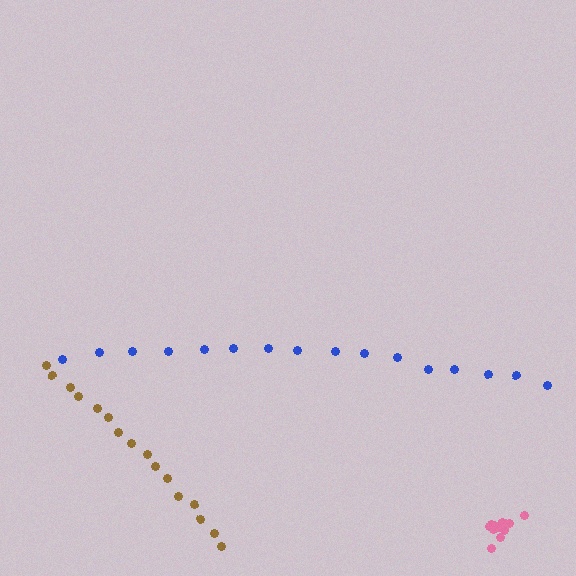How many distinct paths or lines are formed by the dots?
There are 3 distinct paths.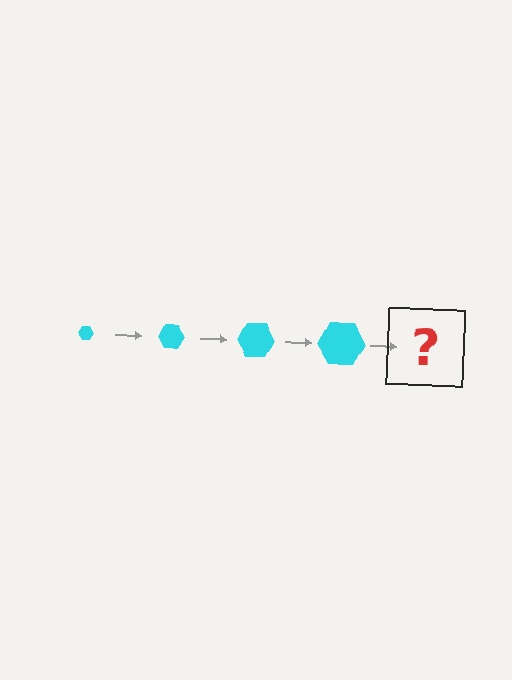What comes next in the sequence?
The next element should be a cyan hexagon, larger than the previous one.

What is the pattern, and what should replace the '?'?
The pattern is that the hexagon gets progressively larger each step. The '?' should be a cyan hexagon, larger than the previous one.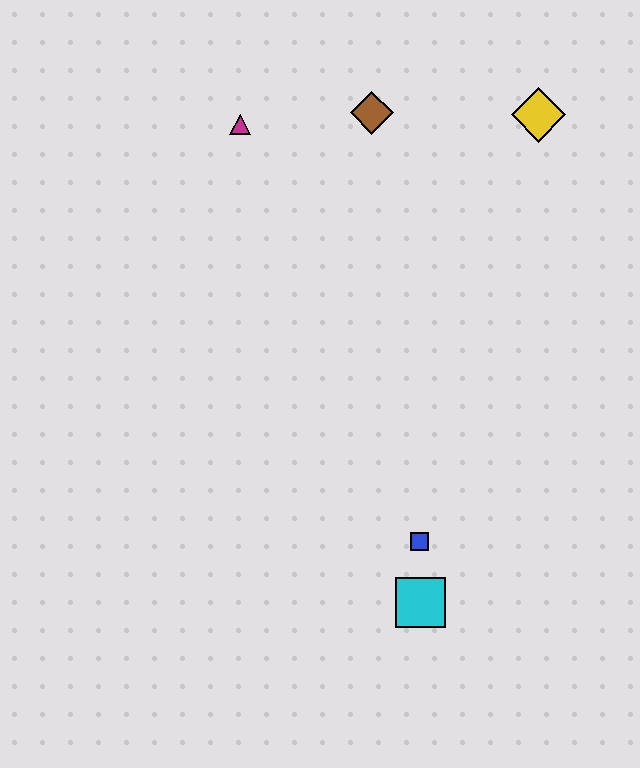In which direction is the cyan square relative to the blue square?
The cyan square is below the blue square.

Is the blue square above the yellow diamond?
No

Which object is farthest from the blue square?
The magenta triangle is farthest from the blue square.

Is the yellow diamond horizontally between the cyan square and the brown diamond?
No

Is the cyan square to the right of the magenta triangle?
Yes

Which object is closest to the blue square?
The cyan square is closest to the blue square.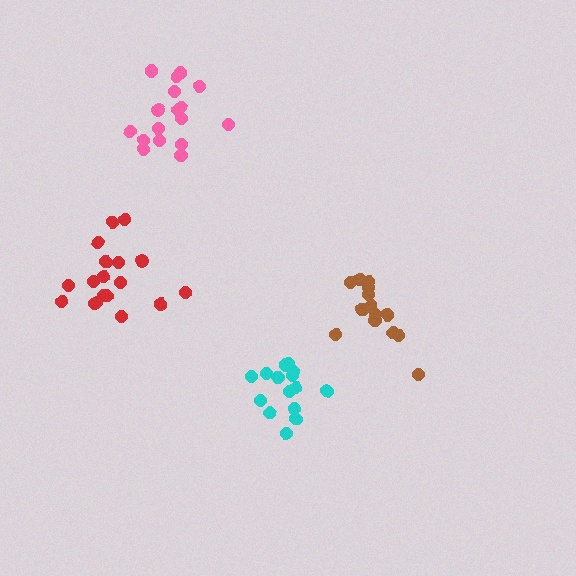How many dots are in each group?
Group 1: 15 dots, Group 2: 15 dots, Group 3: 18 dots, Group 4: 17 dots (65 total).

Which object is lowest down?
The cyan cluster is bottommost.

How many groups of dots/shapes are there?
There are 4 groups.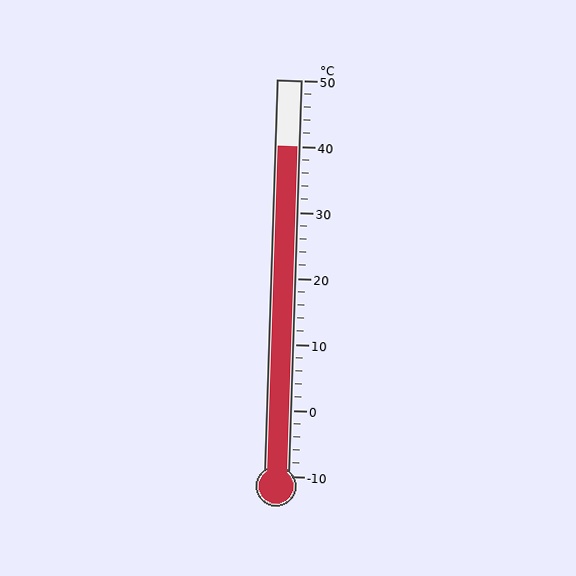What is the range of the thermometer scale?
The thermometer scale ranges from -10°C to 50°C.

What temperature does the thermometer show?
The thermometer shows approximately 40°C.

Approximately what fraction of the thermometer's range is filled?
The thermometer is filled to approximately 85% of its range.